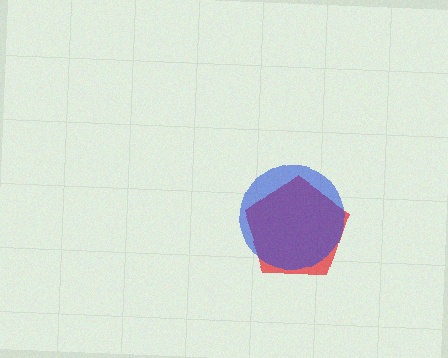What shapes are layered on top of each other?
The layered shapes are: a red pentagon, a blue circle.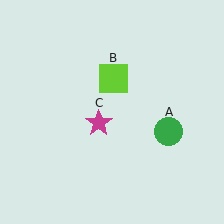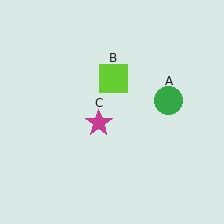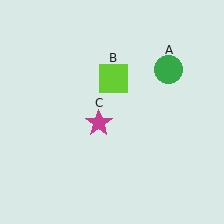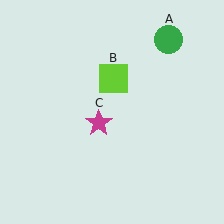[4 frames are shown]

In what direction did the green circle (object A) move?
The green circle (object A) moved up.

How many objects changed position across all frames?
1 object changed position: green circle (object A).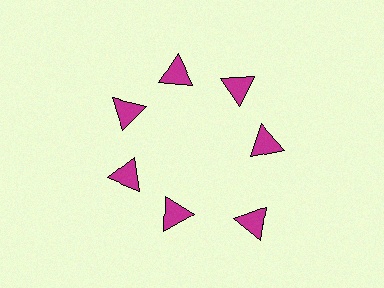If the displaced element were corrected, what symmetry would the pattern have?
It would have 7-fold rotational symmetry — the pattern would map onto itself every 51 degrees.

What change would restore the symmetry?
The symmetry would be restored by moving it inward, back onto the ring so that all 7 triangles sit at equal angles and equal distance from the center.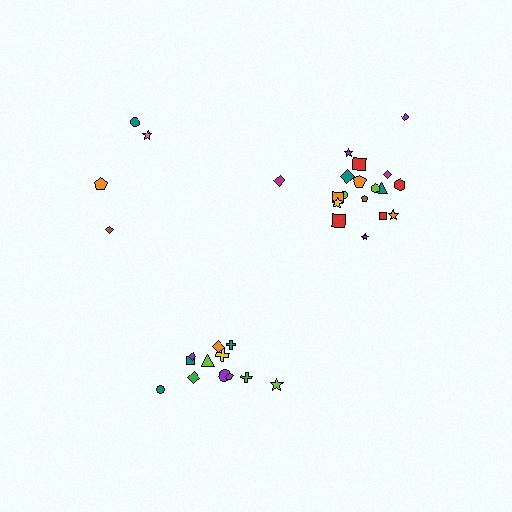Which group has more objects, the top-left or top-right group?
The top-right group.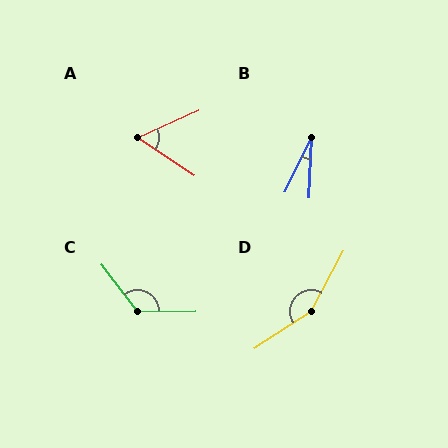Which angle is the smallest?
B, at approximately 23 degrees.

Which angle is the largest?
D, at approximately 152 degrees.